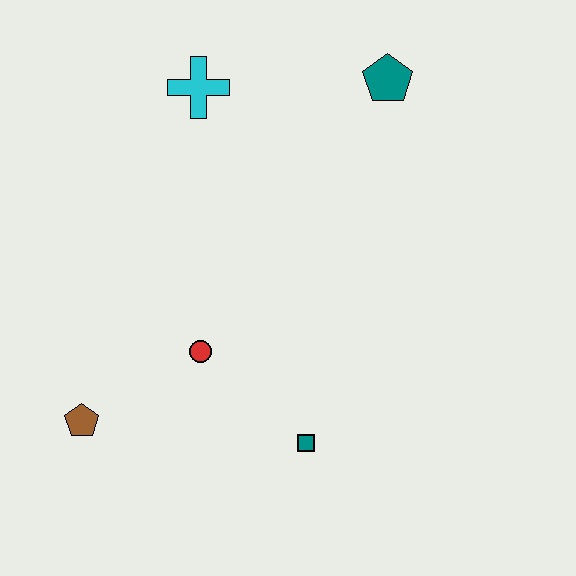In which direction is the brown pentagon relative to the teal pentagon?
The brown pentagon is below the teal pentagon.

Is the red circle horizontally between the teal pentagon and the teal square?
No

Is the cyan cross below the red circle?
No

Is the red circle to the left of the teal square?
Yes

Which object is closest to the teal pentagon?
The cyan cross is closest to the teal pentagon.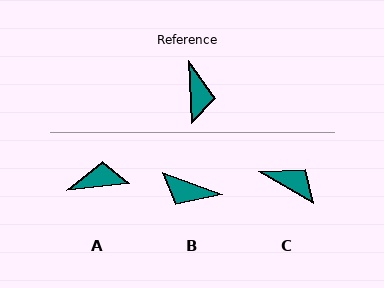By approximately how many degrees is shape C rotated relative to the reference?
Approximately 57 degrees counter-clockwise.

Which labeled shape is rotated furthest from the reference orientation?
B, about 113 degrees away.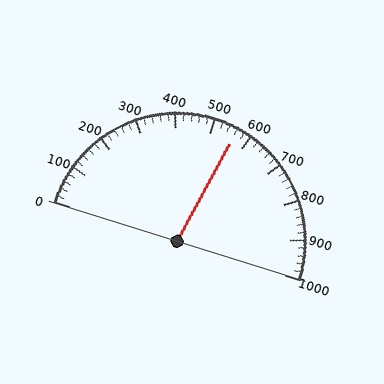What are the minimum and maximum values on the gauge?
The gauge ranges from 0 to 1000.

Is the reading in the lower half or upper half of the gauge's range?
The reading is in the upper half of the range (0 to 1000).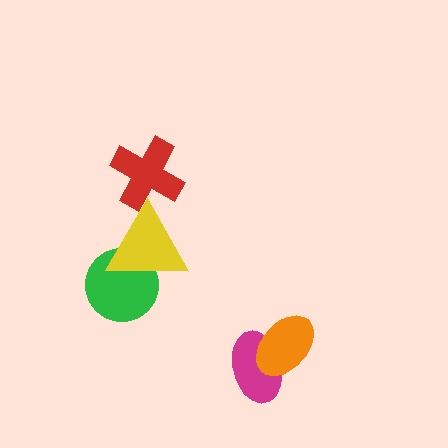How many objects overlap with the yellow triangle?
2 objects overlap with the yellow triangle.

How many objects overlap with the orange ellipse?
1 object overlaps with the orange ellipse.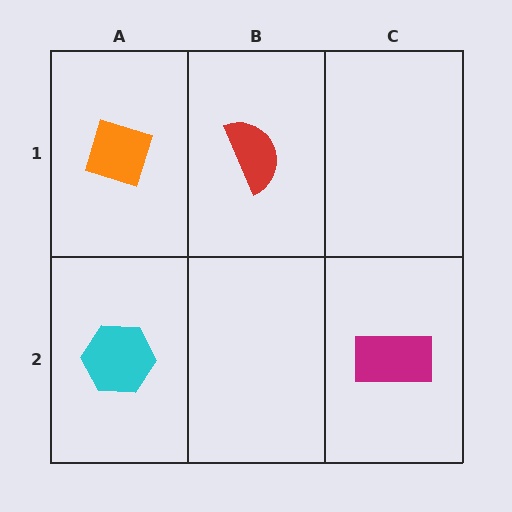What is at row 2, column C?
A magenta rectangle.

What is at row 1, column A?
An orange diamond.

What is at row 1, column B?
A red semicircle.